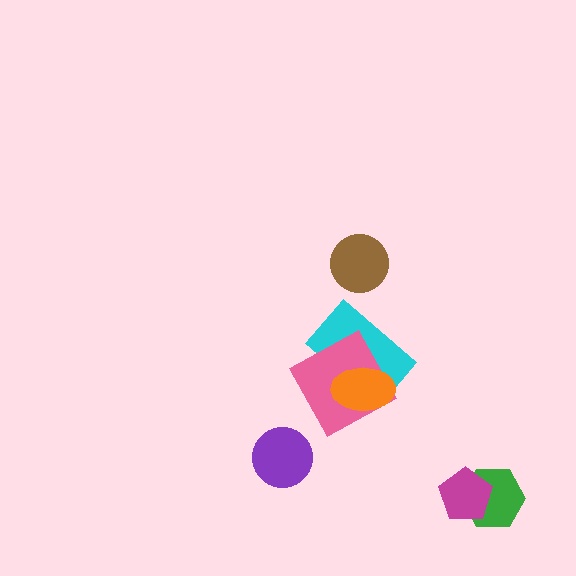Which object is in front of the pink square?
The orange ellipse is in front of the pink square.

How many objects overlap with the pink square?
2 objects overlap with the pink square.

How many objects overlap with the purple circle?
0 objects overlap with the purple circle.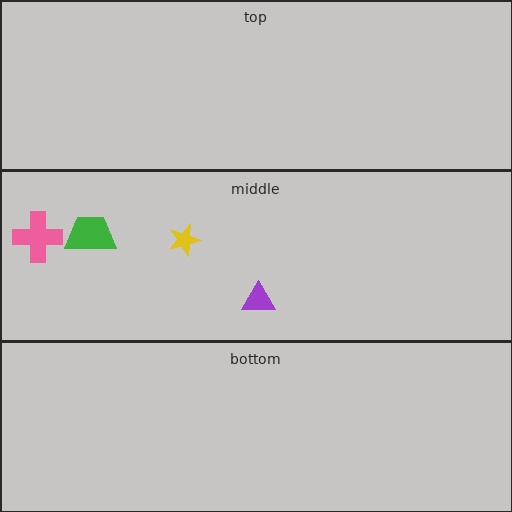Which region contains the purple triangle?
The middle region.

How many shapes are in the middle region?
4.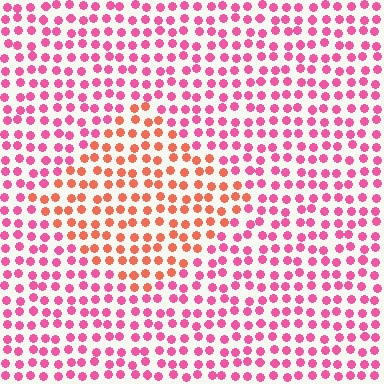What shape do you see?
I see a diamond.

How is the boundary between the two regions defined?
The boundary is defined purely by a slight shift in hue (about 39 degrees). Spacing, size, and orientation are identical on both sides.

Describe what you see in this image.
The image is filled with small pink elements in a uniform arrangement. A diamond-shaped region is visible where the elements are tinted to a slightly different hue, forming a subtle color boundary.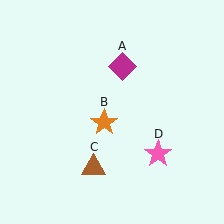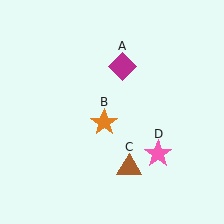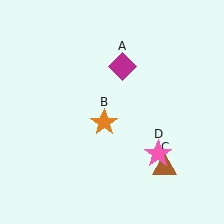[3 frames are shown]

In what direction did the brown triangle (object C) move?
The brown triangle (object C) moved right.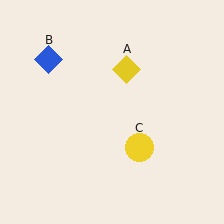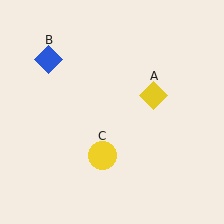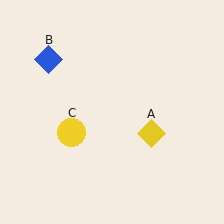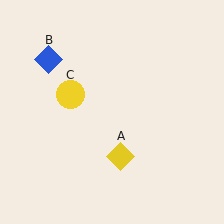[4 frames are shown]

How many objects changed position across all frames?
2 objects changed position: yellow diamond (object A), yellow circle (object C).